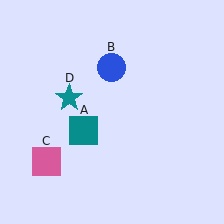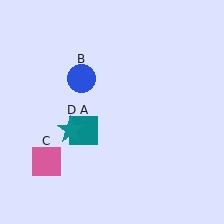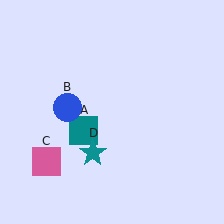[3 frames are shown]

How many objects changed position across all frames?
2 objects changed position: blue circle (object B), teal star (object D).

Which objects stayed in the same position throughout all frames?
Teal square (object A) and pink square (object C) remained stationary.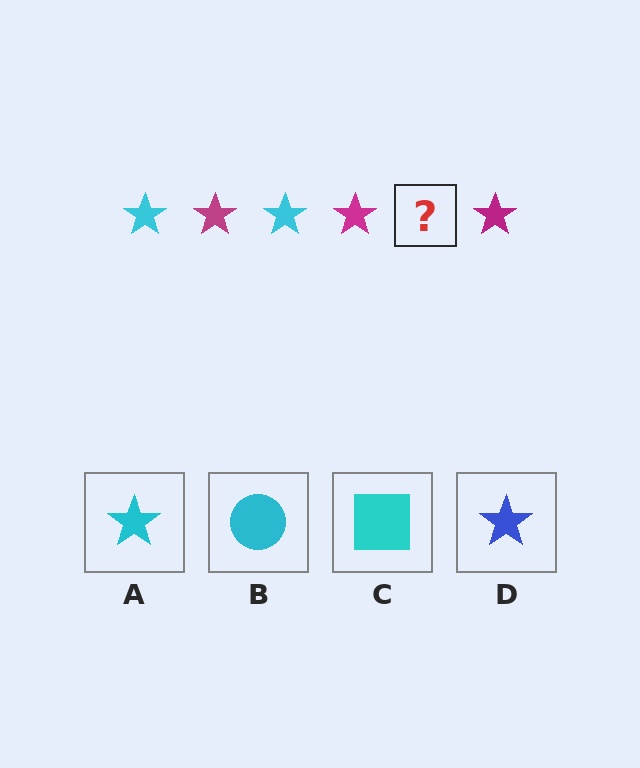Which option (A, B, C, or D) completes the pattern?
A.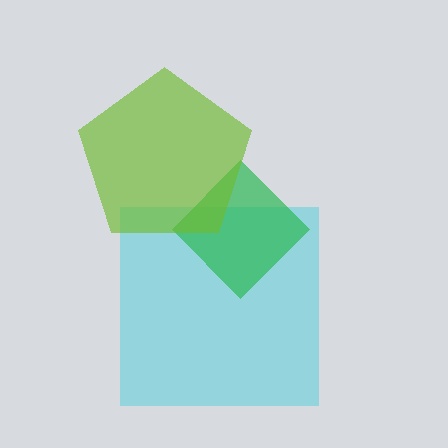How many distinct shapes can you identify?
There are 3 distinct shapes: a cyan square, a green diamond, a lime pentagon.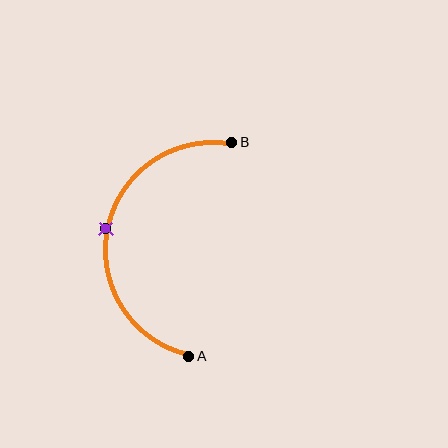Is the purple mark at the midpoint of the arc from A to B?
Yes. The purple mark lies on the arc at equal arc-length from both A and B — it is the arc midpoint.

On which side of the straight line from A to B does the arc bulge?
The arc bulges to the left of the straight line connecting A and B.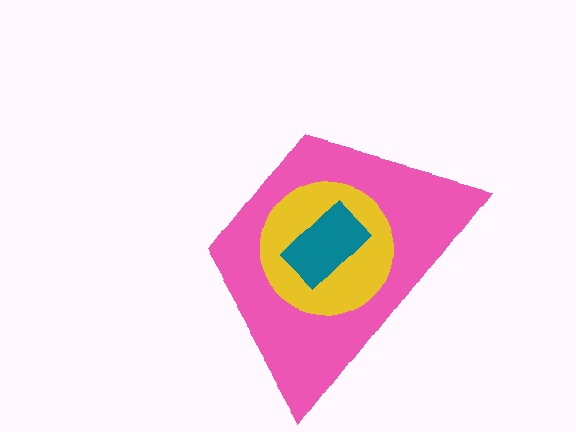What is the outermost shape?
The pink trapezoid.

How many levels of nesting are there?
3.